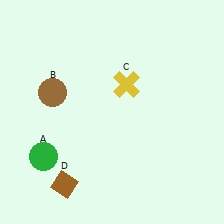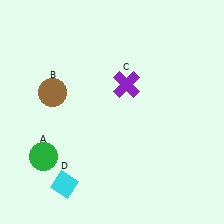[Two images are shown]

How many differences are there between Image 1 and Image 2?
There are 2 differences between the two images.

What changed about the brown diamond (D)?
In Image 1, D is brown. In Image 2, it changed to cyan.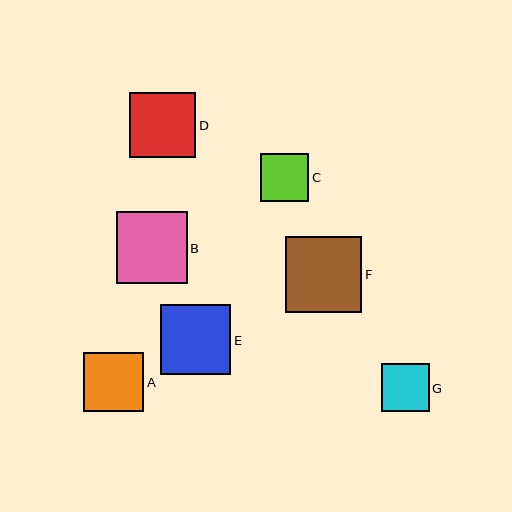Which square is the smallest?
Square G is the smallest with a size of approximately 48 pixels.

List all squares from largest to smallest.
From largest to smallest: F, B, E, D, A, C, G.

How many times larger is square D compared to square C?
Square D is approximately 1.4 times the size of square C.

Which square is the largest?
Square F is the largest with a size of approximately 76 pixels.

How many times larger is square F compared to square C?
Square F is approximately 1.6 times the size of square C.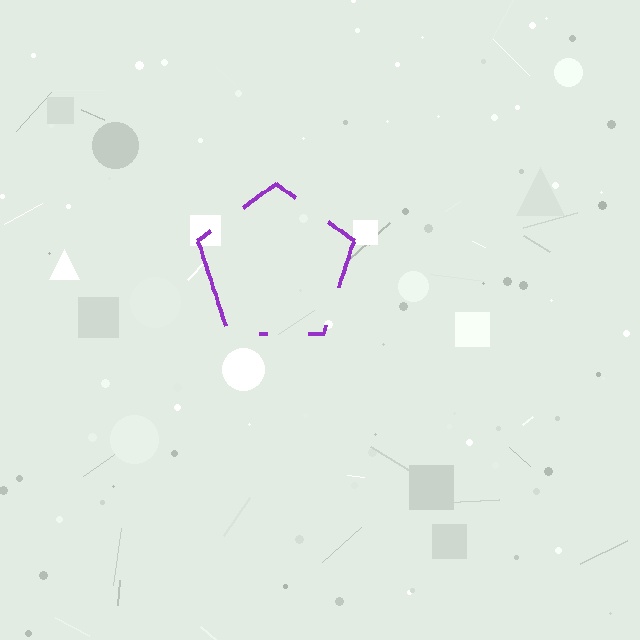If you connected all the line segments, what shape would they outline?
They would outline a pentagon.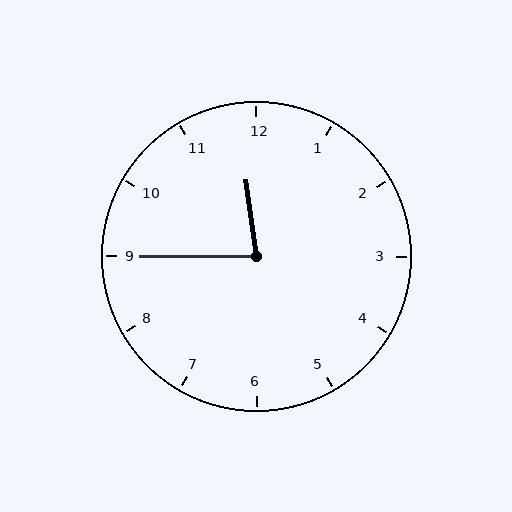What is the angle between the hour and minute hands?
Approximately 82 degrees.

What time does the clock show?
11:45.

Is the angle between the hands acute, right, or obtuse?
It is acute.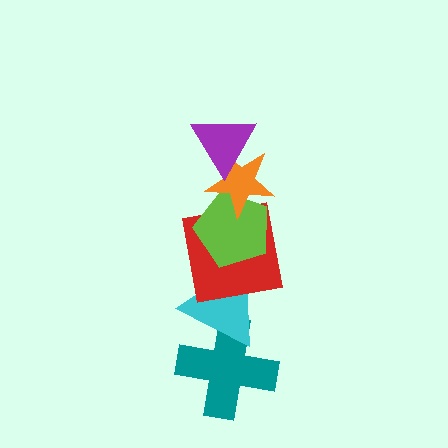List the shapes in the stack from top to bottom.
From top to bottom: the purple triangle, the orange star, the lime pentagon, the red square, the cyan triangle, the teal cross.